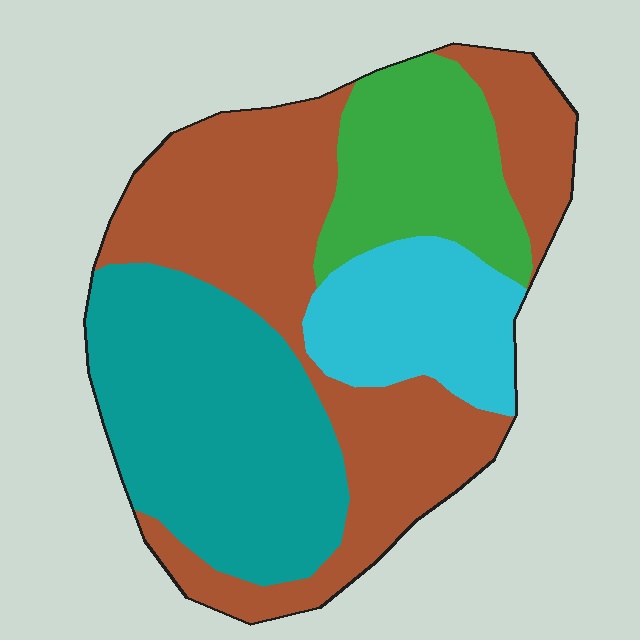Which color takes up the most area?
Brown, at roughly 40%.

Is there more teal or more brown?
Brown.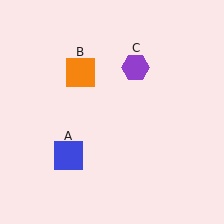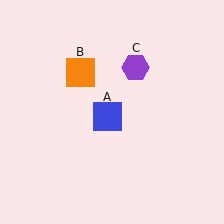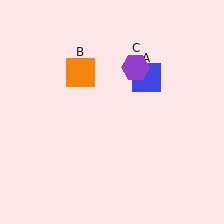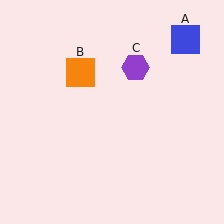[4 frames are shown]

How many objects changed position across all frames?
1 object changed position: blue square (object A).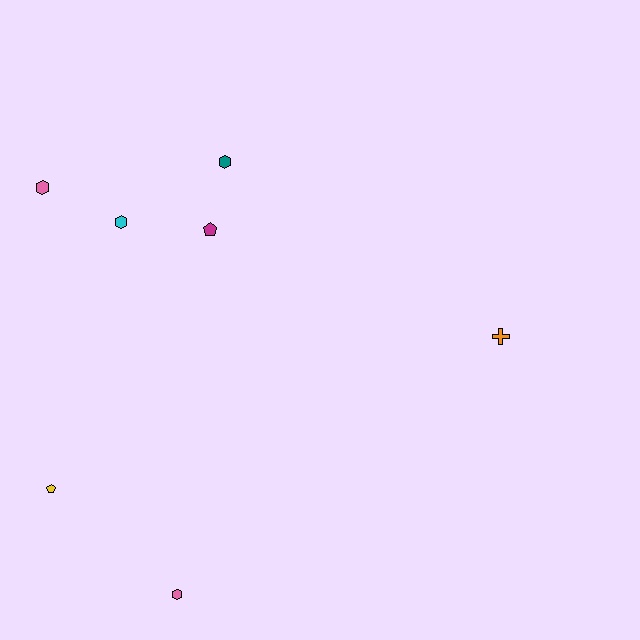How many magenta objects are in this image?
There is 1 magenta object.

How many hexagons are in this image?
There are 4 hexagons.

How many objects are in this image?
There are 7 objects.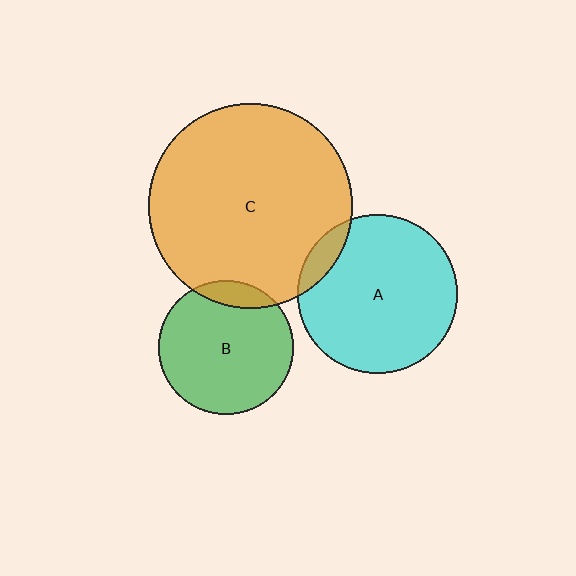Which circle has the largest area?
Circle C (orange).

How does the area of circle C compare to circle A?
Approximately 1.6 times.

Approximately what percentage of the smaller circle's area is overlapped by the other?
Approximately 10%.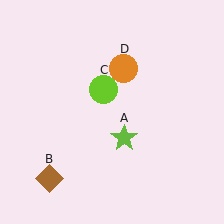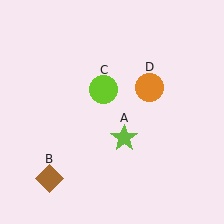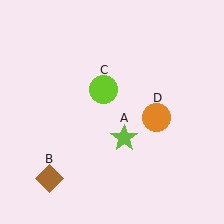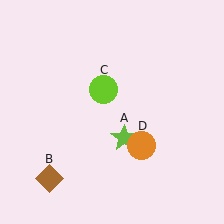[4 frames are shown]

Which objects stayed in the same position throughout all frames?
Lime star (object A) and brown diamond (object B) and lime circle (object C) remained stationary.